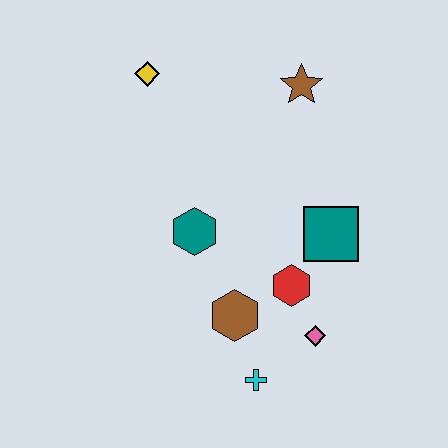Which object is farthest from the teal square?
The yellow diamond is farthest from the teal square.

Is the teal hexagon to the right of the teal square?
No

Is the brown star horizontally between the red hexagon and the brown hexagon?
No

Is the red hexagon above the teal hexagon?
No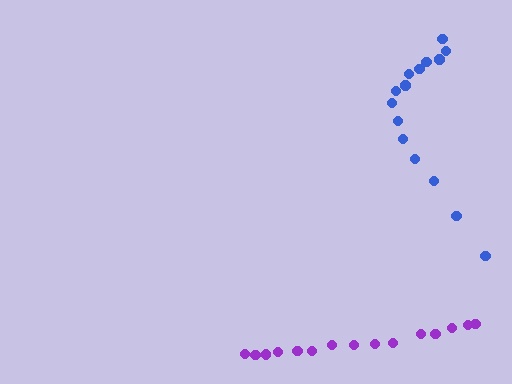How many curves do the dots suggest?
There are 2 distinct paths.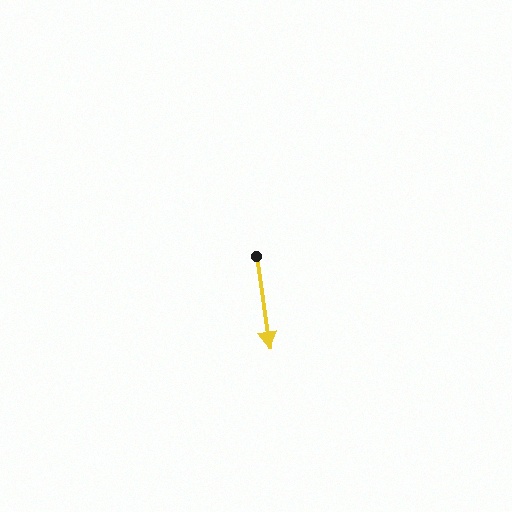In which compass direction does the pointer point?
South.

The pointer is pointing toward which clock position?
Roughly 6 o'clock.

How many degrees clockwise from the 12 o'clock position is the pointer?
Approximately 172 degrees.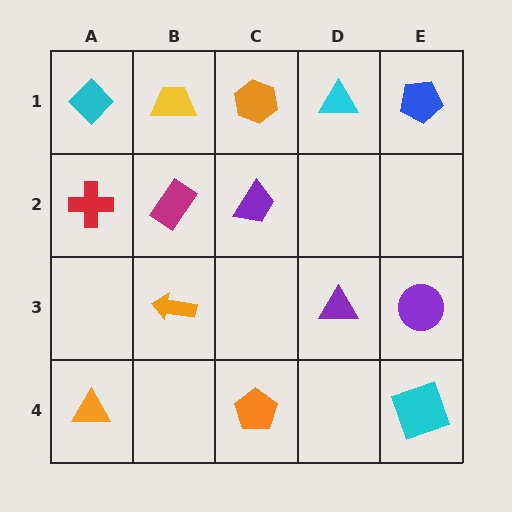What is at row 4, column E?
A cyan square.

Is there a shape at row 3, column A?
No, that cell is empty.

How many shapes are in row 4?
3 shapes.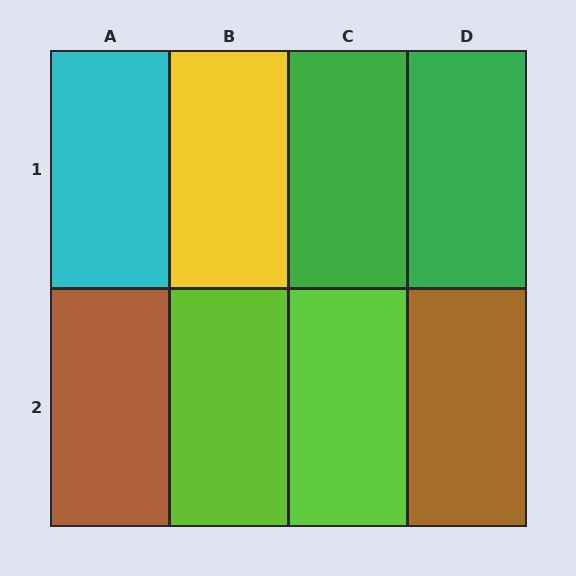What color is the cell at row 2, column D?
Brown.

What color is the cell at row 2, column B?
Lime.